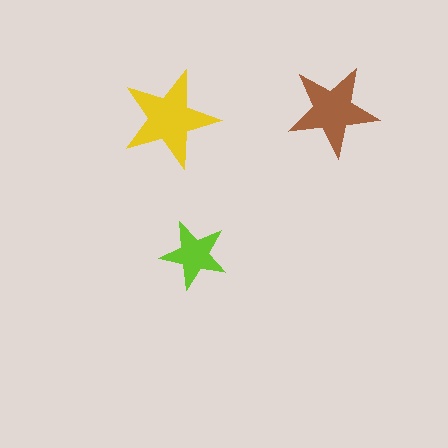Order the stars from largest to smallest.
the yellow one, the brown one, the lime one.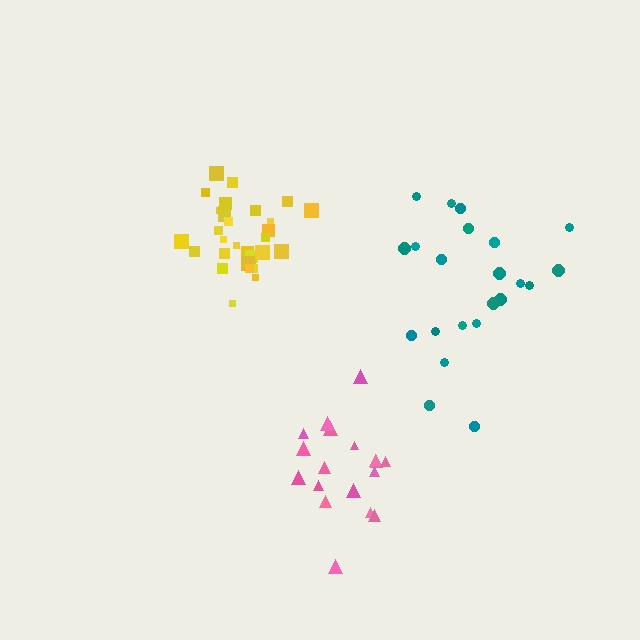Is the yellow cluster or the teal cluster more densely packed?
Yellow.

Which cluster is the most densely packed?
Yellow.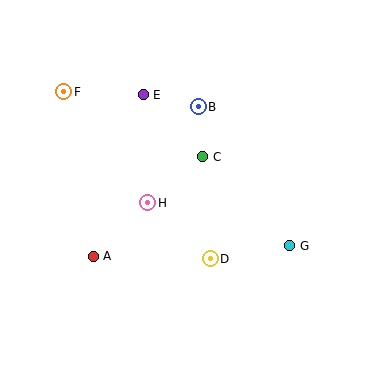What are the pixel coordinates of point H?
Point H is at (148, 203).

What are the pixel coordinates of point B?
Point B is at (198, 107).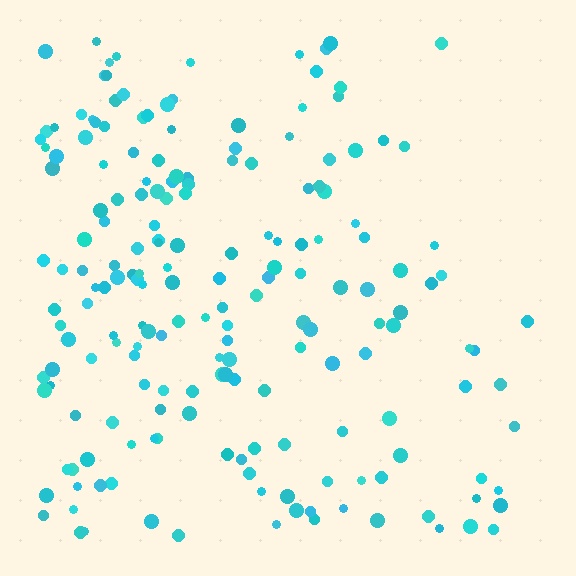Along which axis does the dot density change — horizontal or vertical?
Horizontal.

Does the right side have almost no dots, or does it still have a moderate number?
Still a moderate number, just noticeably fewer than the left.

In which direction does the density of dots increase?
From right to left, with the left side densest.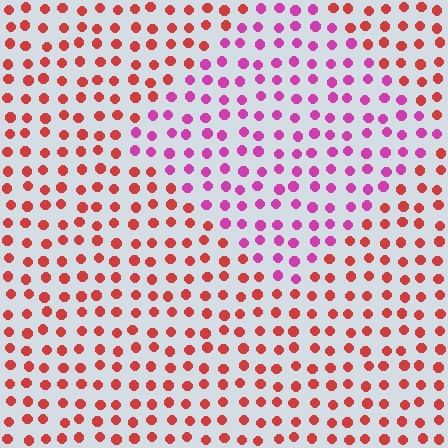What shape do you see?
I see a diamond.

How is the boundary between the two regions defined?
The boundary is defined purely by a slight shift in hue (about 46 degrees). Spacing, size, and orientation are identical on both sides.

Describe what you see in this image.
The image is filled with small red elements in a uniform arrangement. A diamond-shaped region is visible where the elements are tinted to a slightly different hue, forming a subtle color boundary.